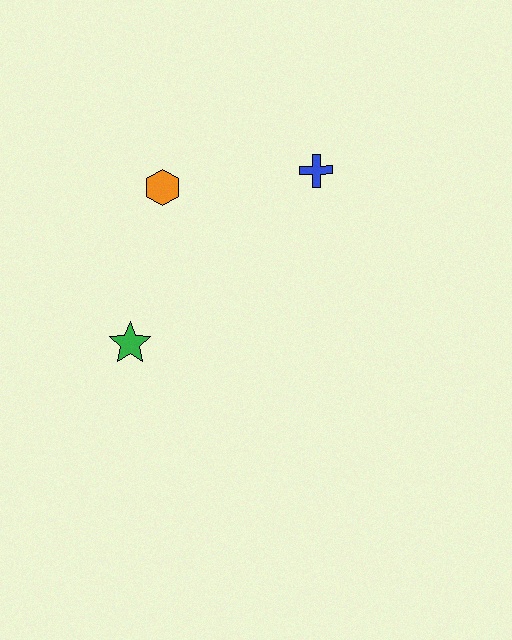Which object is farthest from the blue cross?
The green star is farthest from the blue cross.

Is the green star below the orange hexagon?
Yes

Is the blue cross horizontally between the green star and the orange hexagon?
No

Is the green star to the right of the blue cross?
No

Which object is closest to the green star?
The orange hexagon is closest to the green star.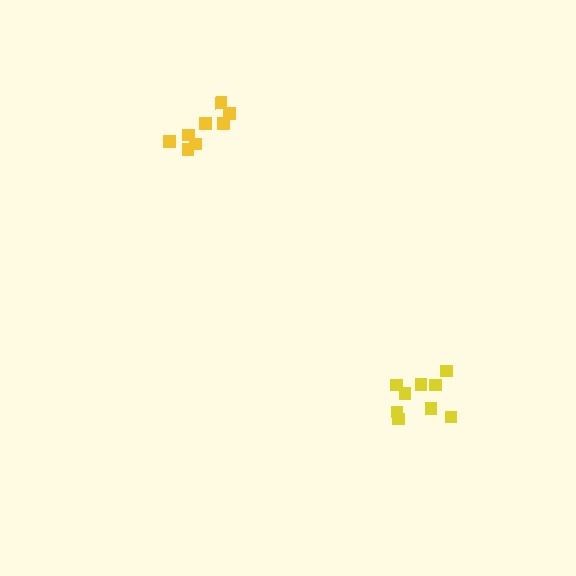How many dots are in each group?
Group 1: 9 dots, Group 2: 8 dots (17 total).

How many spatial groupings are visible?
There are 2 spatial groupings.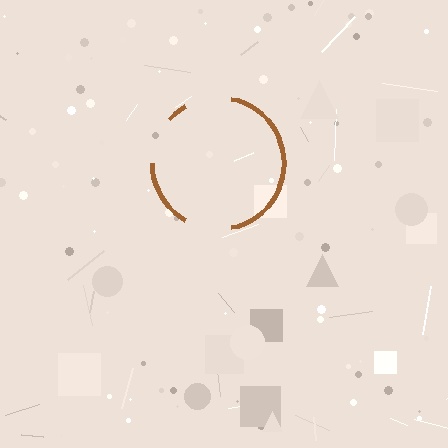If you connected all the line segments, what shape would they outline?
They would outline a circle.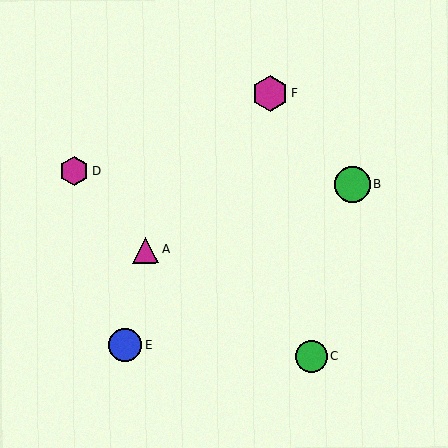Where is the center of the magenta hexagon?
The center of the magenta hexagon is at (74, 171).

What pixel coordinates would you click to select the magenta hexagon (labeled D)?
Click at (74, 171) to select the magenta hexagon D.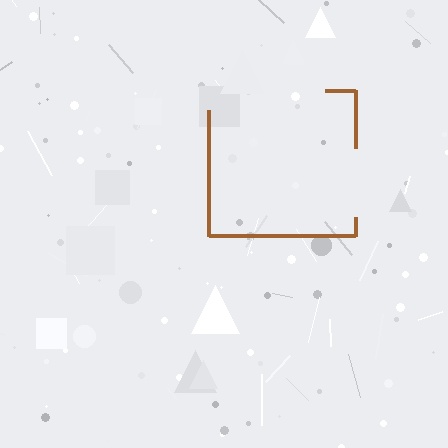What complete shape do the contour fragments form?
The contour fragments form a square.